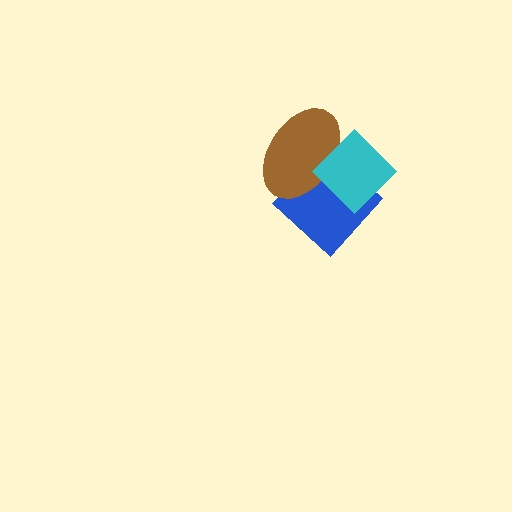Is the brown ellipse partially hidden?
Yes, it is partially covered by another shape.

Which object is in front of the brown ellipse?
The cyan diamond is in front of the brown ellipse.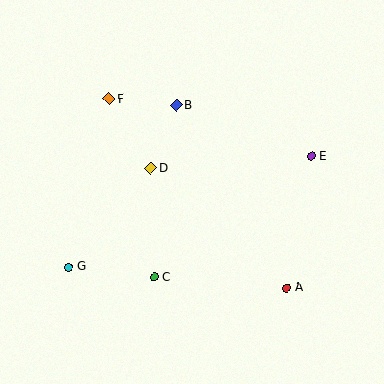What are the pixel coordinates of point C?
Point C is at (154, 277).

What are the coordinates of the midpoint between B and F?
The midpoint between B and F is at (143, 102).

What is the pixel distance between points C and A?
The distance between C and A is 133 pixels.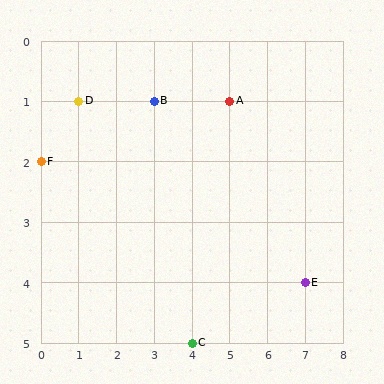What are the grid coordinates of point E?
Point E is at grid coordinates (7, 4).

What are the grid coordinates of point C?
Point C is at grid coordinates (4, 5).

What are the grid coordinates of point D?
Point D is at grid coordinates (1, 1).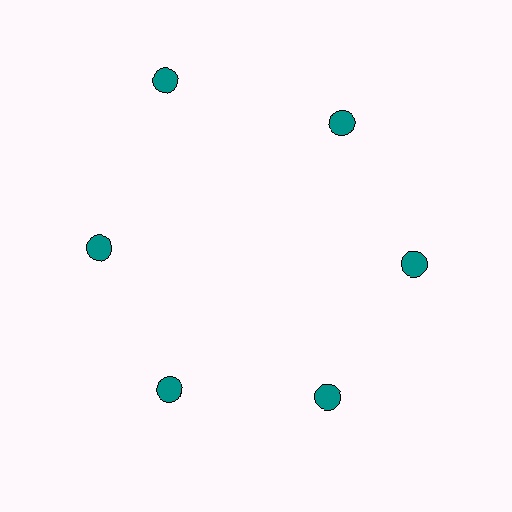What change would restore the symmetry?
The symmetry would be restored by moving it inward, back onto the ring so that all 6 circles sit at equal angles and equal distance from the center.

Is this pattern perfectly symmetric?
No. The 6 teal circles are arranged in a ring, but one element near the 11 o'clock position is pushed outward from the center, breaking the 6-fold rotational symmetry.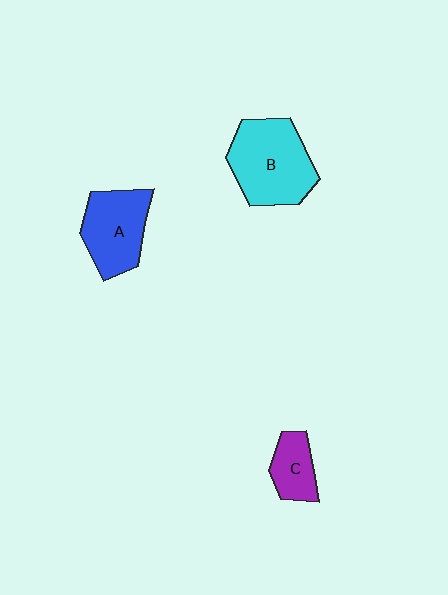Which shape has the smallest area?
Shape C (purple).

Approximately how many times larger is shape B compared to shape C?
Approximately 2.3 times.